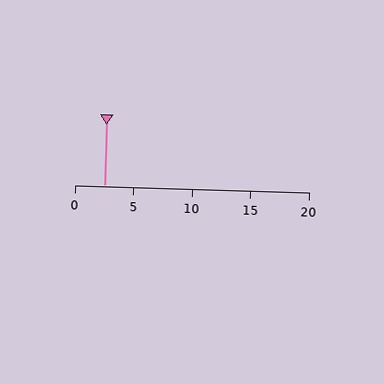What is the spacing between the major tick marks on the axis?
The major ticks are spaced 5 apart.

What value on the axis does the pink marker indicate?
The marker indicates approximately 2.5.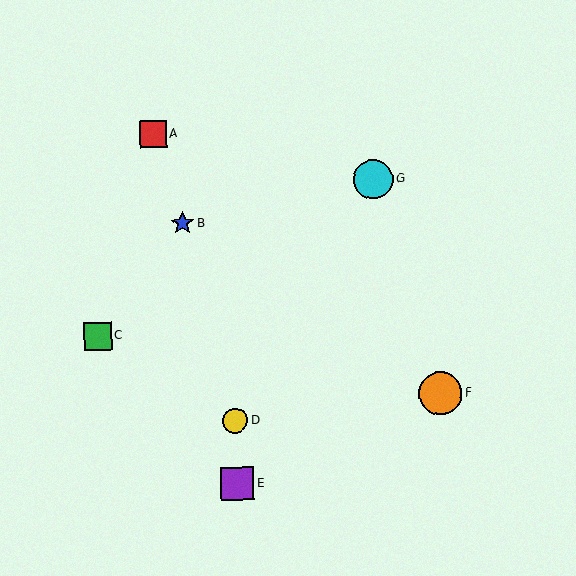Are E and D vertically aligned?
Yes, both are at x≈237.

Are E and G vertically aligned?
No, E is at x≈237 and G is at x≈373.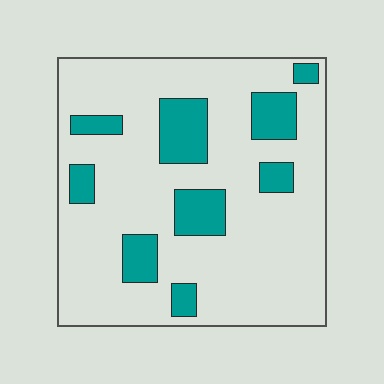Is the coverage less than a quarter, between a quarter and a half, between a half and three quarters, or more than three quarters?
Less than a quarter.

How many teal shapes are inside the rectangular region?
9.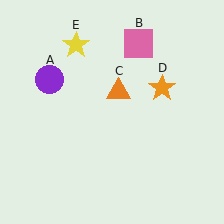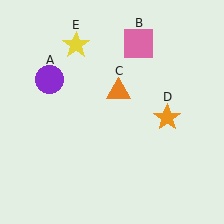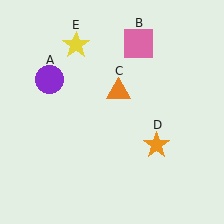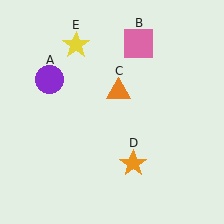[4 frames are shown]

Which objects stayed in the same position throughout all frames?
Purple circle (object A) and pink square (object B) and orange triangle (object C) and yellow star (object E) remained stationary.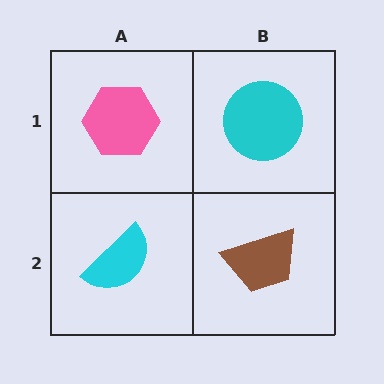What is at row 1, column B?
A cyan circle.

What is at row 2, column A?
A cyan semicircle.